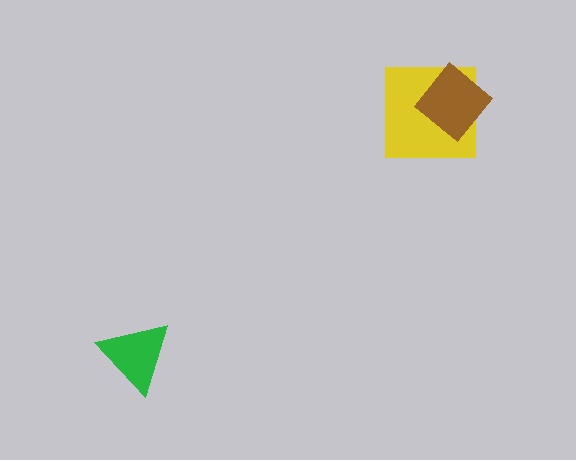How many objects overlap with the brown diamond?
1 object overlaps with the brown diamond.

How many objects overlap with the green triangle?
0 objects overlap with the green triangle.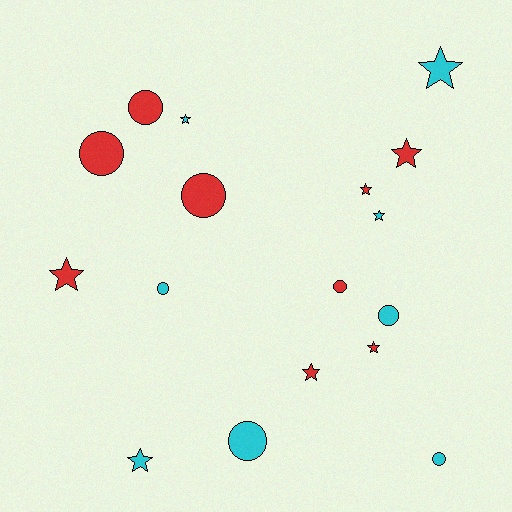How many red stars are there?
There are 5 red stars.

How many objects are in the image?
There are 17 objects.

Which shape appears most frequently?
Star, with 9 objects.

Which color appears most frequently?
Red, with 9 objects.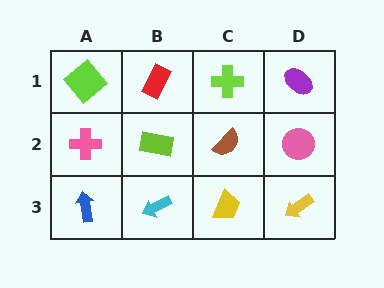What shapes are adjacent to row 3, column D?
A pink circle (row 2, column D), a yellow trapezoid (row 3, column C).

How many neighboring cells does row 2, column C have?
4.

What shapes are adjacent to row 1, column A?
A pink cross (row 2, column A), a red rectangle (row 1, column B).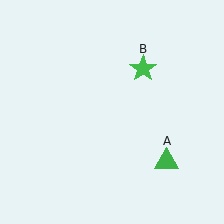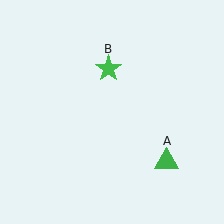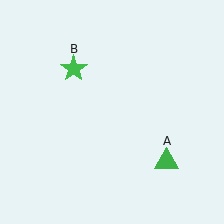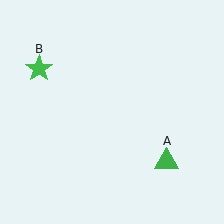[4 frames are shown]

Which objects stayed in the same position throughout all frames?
Green triangle (object A) remained stationary.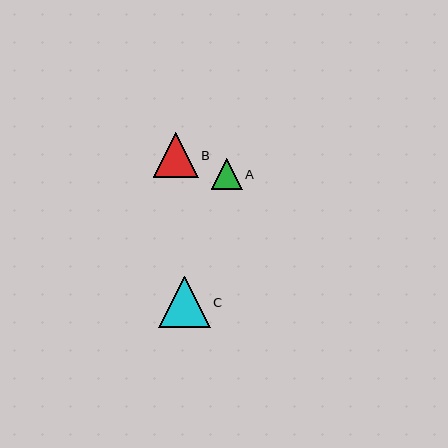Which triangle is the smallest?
Triangle A is the smallest with a size of approximately 30 pixels.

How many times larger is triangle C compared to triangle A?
Triangle C is approximately 1.7 times the size of triangle A.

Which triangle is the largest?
Triangle C is the largest with a size of approximately 51 pixels.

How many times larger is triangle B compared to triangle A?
Triangle B is approximately 1.5 times the size of triangle A.